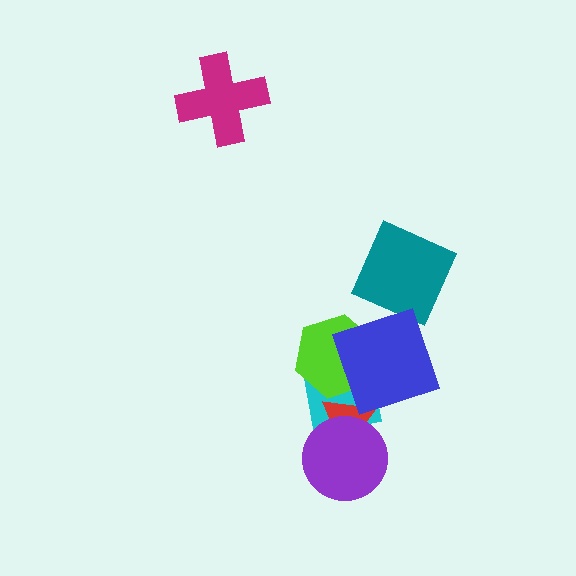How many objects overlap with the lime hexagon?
3 objects overlap with the lime hexagon.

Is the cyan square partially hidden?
Yes, it is partially covered by another shape.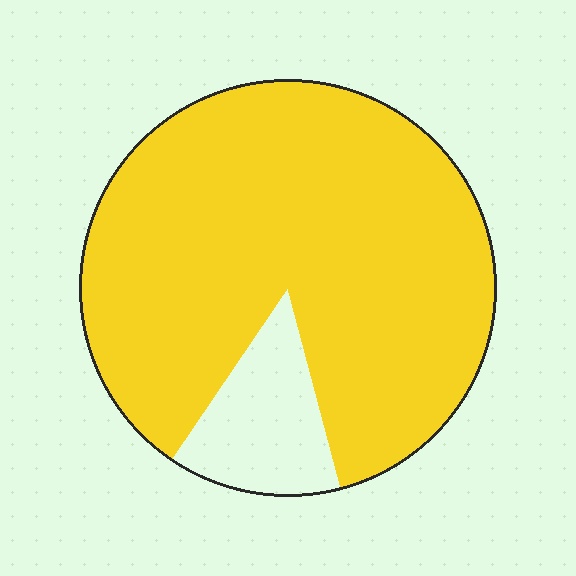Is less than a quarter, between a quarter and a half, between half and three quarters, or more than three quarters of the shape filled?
More than three quarters.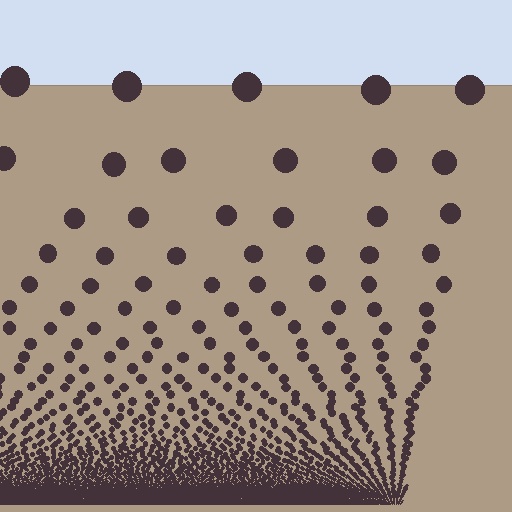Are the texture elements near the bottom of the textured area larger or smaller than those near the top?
Smaller. The gradient is inverted — elements near the bottom are smaller and denser.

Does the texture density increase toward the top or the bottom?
Density increases toward the bottom.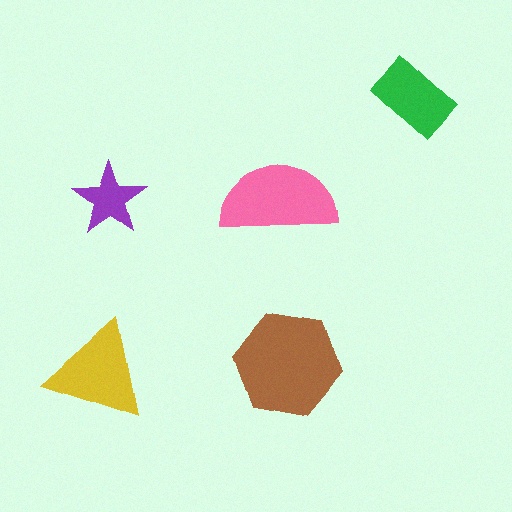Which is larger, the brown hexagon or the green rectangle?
The brown hexagon.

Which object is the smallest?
The purple star.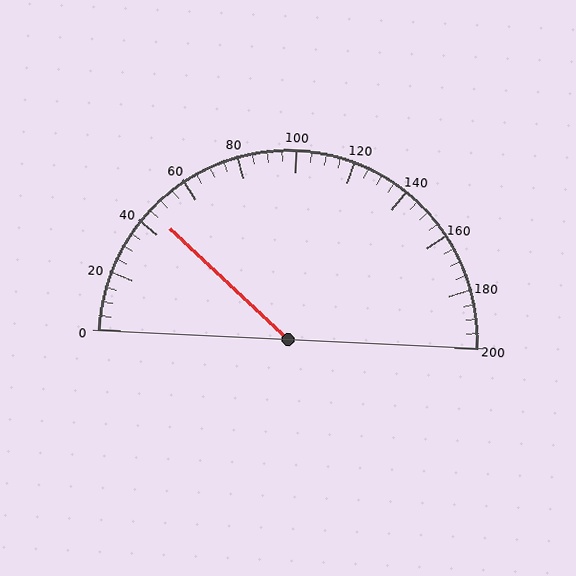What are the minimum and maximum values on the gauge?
The gauge ranges from 0 to 200.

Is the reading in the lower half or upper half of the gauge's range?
The reading is in the lower half of the range (0 to 200).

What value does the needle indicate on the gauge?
The needle indicates approximately 45.